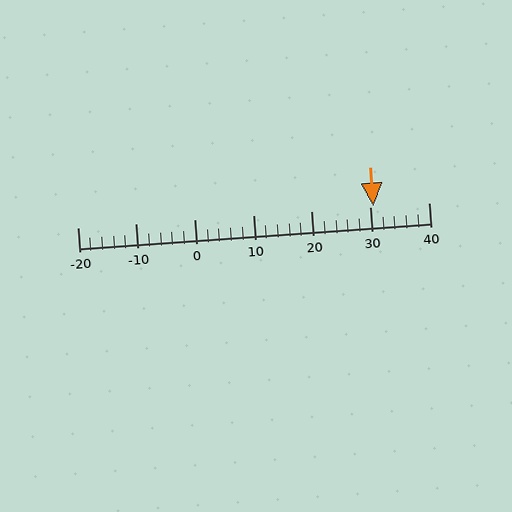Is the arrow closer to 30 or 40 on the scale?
The arrow is closer to 30.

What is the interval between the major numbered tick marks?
The major tick marks are spaced 10 units apart.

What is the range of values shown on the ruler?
The ruler shows values from -20 to 40.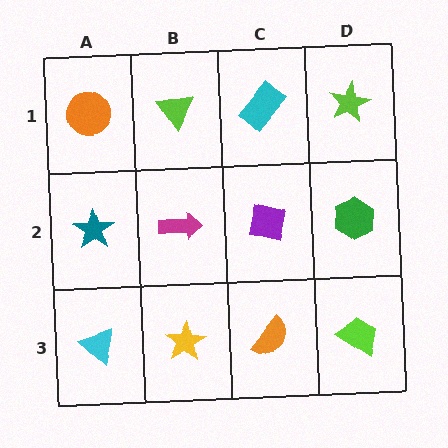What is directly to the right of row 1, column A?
A lime triangle.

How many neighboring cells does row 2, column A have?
3.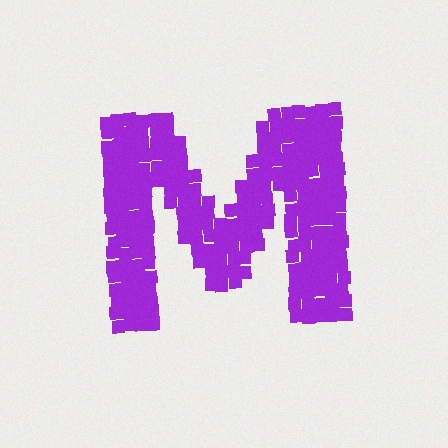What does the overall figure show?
The overall figure shows the letter M.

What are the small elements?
The small elements are squares.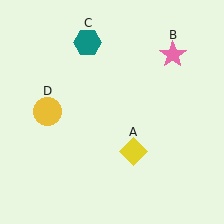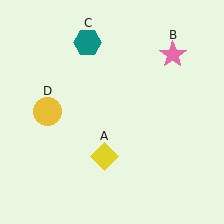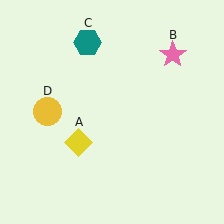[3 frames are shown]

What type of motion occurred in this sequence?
The yellow diamond (object A) rotated clockwise around the center of the scene.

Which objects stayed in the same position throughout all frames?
Pink star (object B) and teal hexagon (object C) and yellow circle (object D) remained stationary.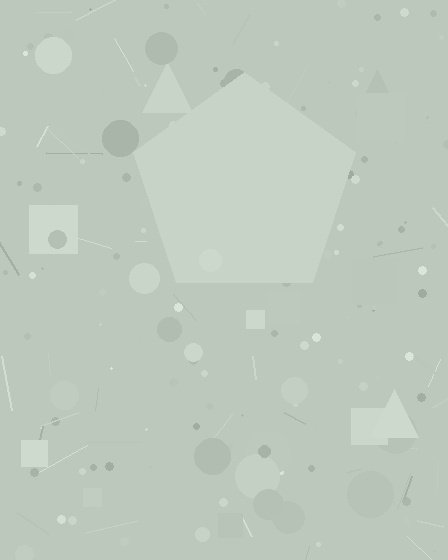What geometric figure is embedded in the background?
A pentagon is embedded in the background.